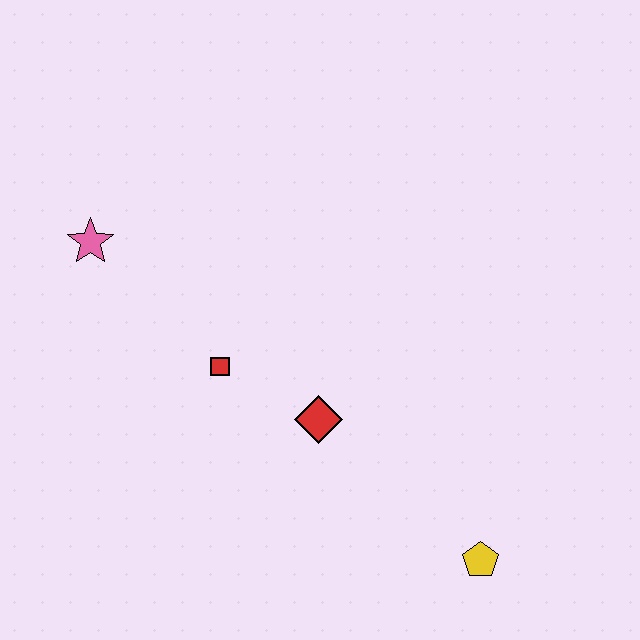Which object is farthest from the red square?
The yellow pentagon is farthest from the red square.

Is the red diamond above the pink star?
No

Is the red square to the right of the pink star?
Yes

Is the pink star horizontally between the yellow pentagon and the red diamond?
No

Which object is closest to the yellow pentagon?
The red diamond is closest to the yellow pentagon.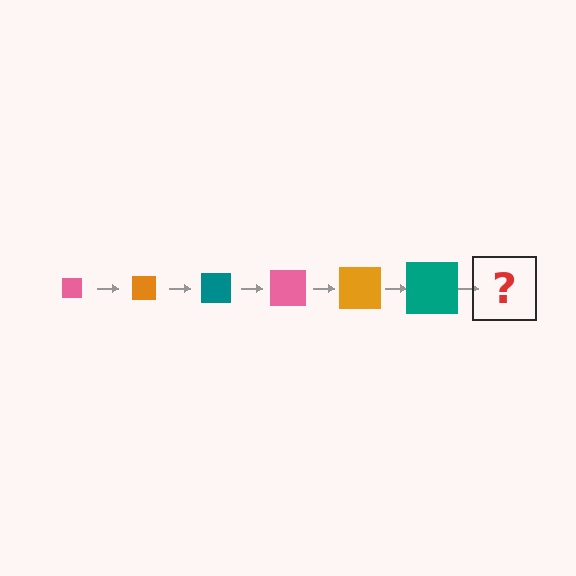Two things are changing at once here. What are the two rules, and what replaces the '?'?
The two rules are that the square grows larger each step and the color cycles through pink, orange, and teal. The '?' should be a pink square, larger than the previous one.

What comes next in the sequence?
The next element should be a pink square, larger than the previous one.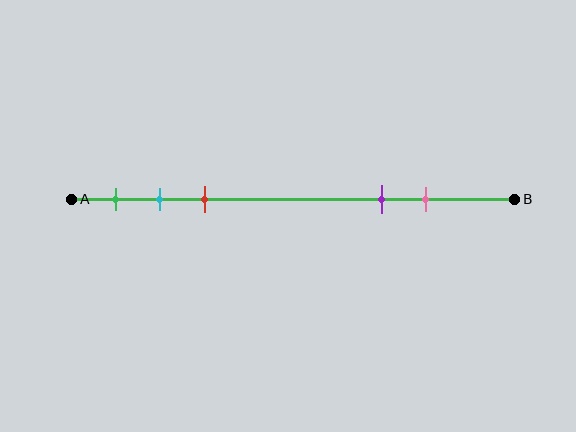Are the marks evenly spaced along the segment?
No, the marks are not evenly spaced.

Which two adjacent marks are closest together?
The cyan and red marks are the closest adjacent pair.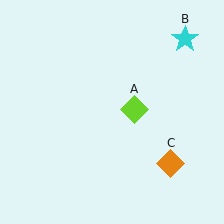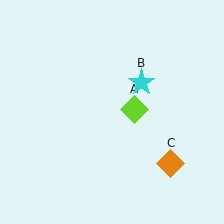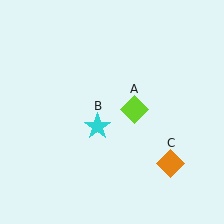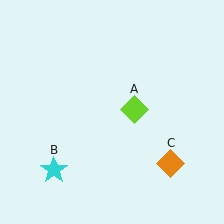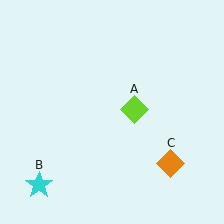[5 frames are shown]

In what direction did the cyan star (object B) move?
The cyan star (object B) moved down and to the left.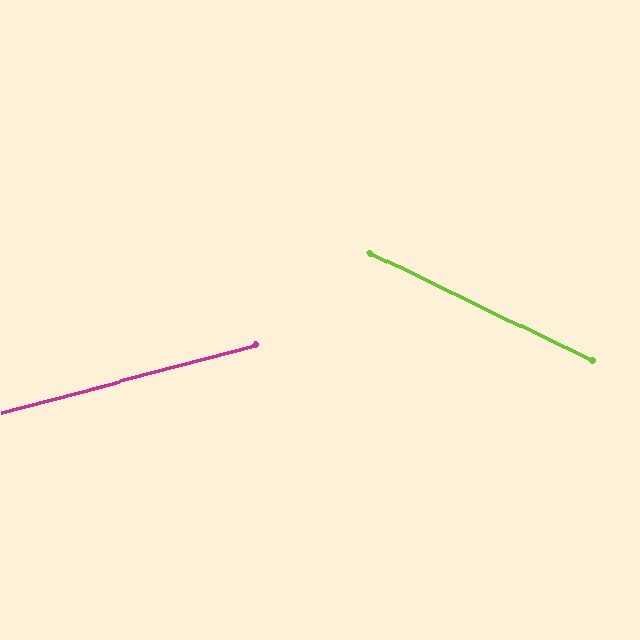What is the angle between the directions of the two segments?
Approximately 41 degrees.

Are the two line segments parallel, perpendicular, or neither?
Neither parallel nor perpendicular — they differ by about 41°.